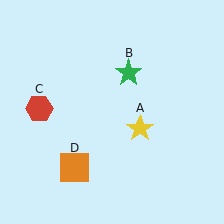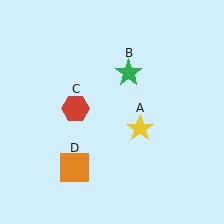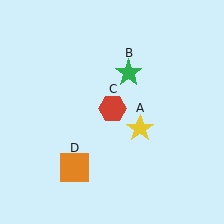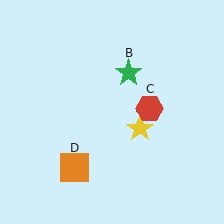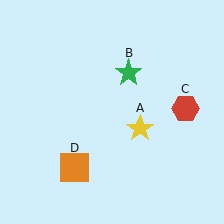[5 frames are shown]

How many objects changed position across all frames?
1 object changed position: red hexagon (object C).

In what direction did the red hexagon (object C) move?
The red hexagon (object C) moved right.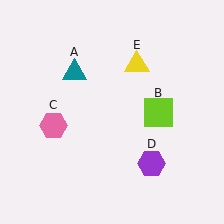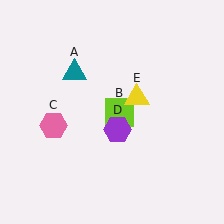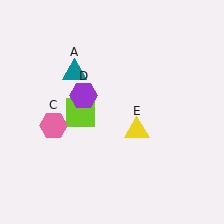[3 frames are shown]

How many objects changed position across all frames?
3 objects changed position: lime square (object B), purple hexagon (object D), yellow triangle (object E).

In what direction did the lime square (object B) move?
The lime square (object B) moved left.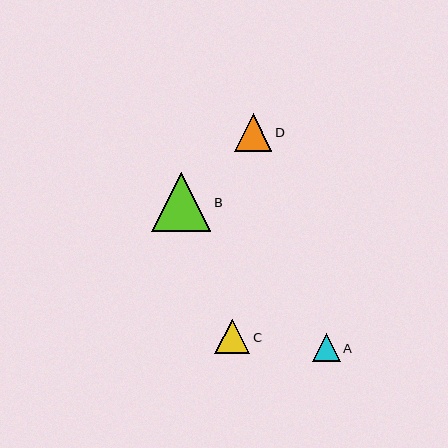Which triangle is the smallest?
Triangle A is the smallest with a size of approximately 28 pixels.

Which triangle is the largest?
Triangle B is the largest with a size of approximately 59 pixels.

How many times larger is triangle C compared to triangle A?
Triangle C is approximately 1.2 times the size of triangle A.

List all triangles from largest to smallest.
From largest to smallest: B, D, C, A.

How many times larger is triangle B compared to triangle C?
Triangle B is approximately 1.7 times the size of triangle C.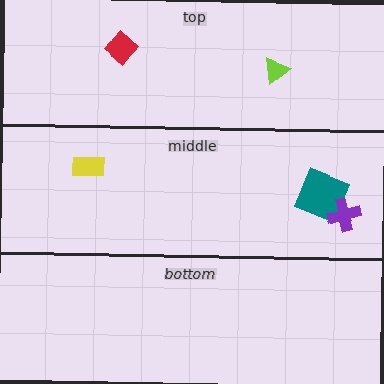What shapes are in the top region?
The lime triangle, the red diamond.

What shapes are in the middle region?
The teal square, the purple cross, the yellow rectangle.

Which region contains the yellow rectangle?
The middle region.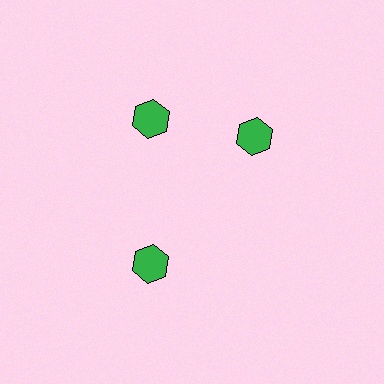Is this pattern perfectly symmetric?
No. The 3 green hexagons are arranged in a ring, but one element near the 3 o'clock position is rotated out of alignment along the ring, breaking the 3-fold rotational symmetry.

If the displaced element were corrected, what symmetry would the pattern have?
It would have 3-fold rotational symmetry — the pattern would map onto itself every 120 degrees.